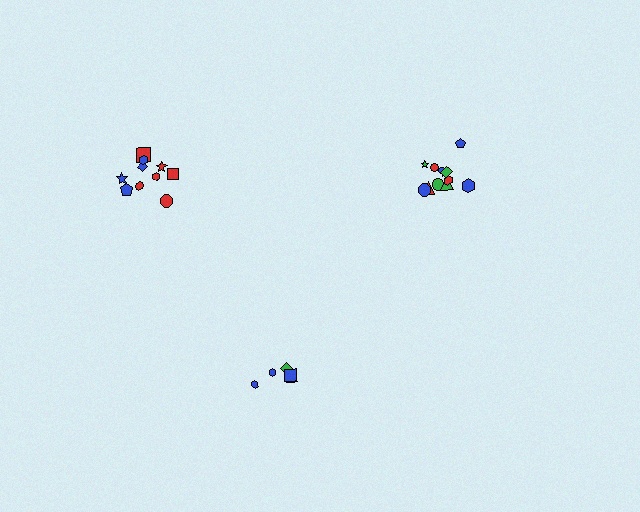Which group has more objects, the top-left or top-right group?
The top-right group.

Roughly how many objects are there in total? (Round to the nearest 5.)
Roughly 25 objects in total.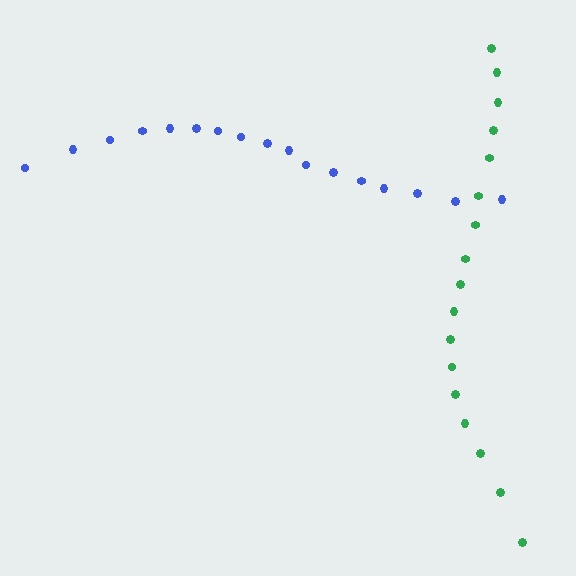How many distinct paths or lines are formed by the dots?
There are 2 distinct paths.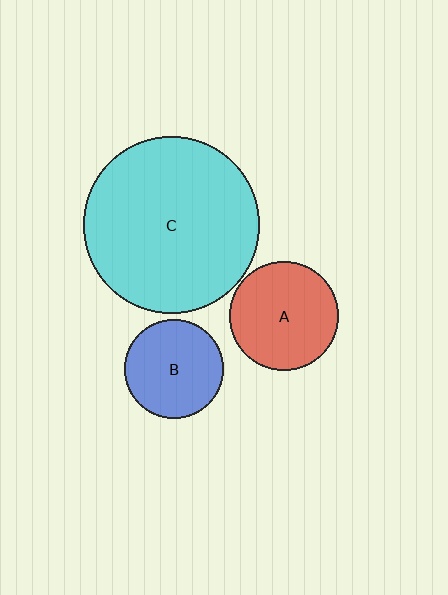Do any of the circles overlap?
No, none of the circles overlap.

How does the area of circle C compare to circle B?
Approximately 3.2 times.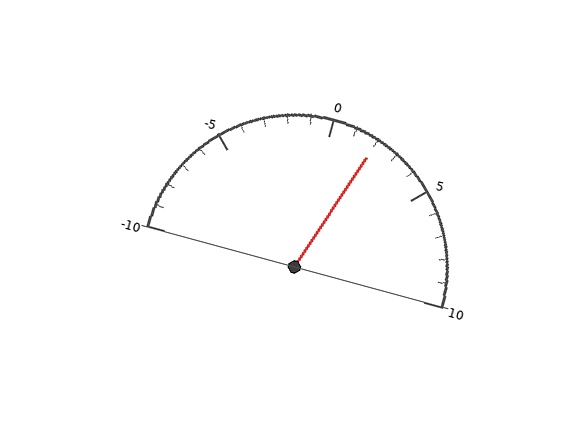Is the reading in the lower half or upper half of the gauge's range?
The reading is in the upper half of the range (-10 to 10).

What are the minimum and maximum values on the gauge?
The gauge ranges from -10 to 10.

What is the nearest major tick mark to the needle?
The nearest major tick mark is 0.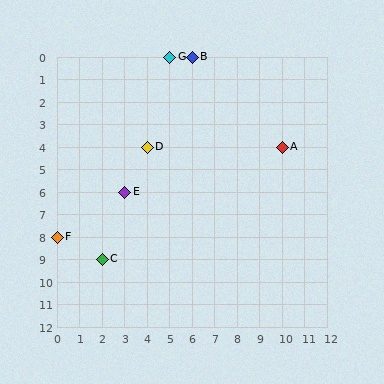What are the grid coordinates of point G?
Point G is at grid coordinates (5, 0).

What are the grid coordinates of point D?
Point D is at grid coordinates (4, 4).